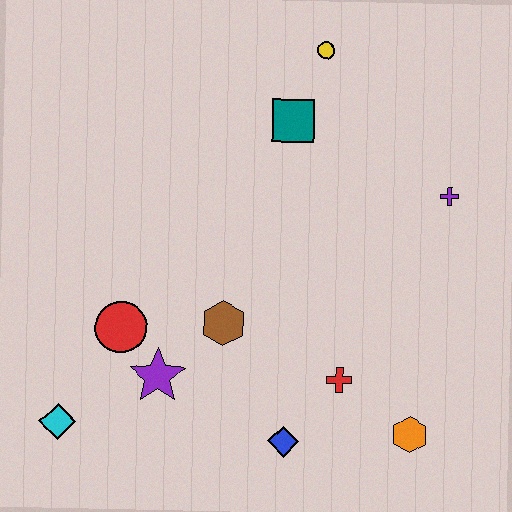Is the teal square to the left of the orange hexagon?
Yes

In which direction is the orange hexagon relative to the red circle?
The orange hexagon is to the right of the red circle.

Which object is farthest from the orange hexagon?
The yellow circle is farthest from the orange hexagon.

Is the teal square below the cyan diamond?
No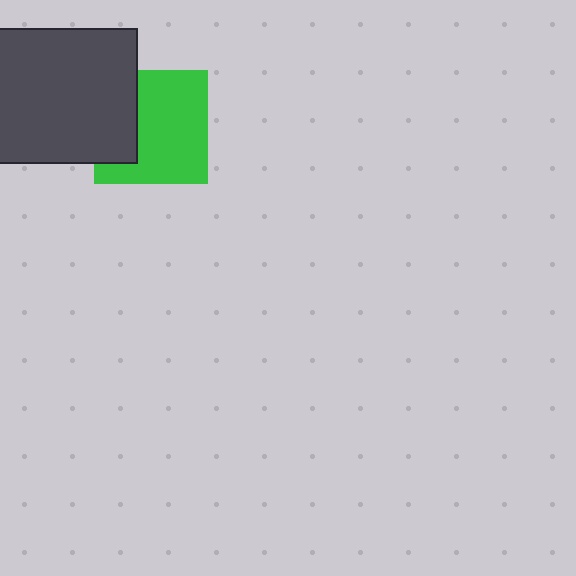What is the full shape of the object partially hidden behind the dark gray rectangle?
The partially hidden object is a green square.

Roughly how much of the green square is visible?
Most of it is visible (roughly 68%).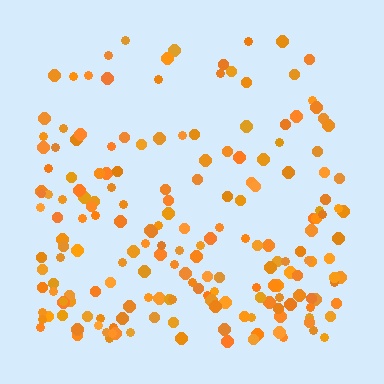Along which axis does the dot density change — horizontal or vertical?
Vertical.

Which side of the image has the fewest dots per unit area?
The top.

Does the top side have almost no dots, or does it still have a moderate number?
Still a moderate number, just noticeably fewer than the bottom.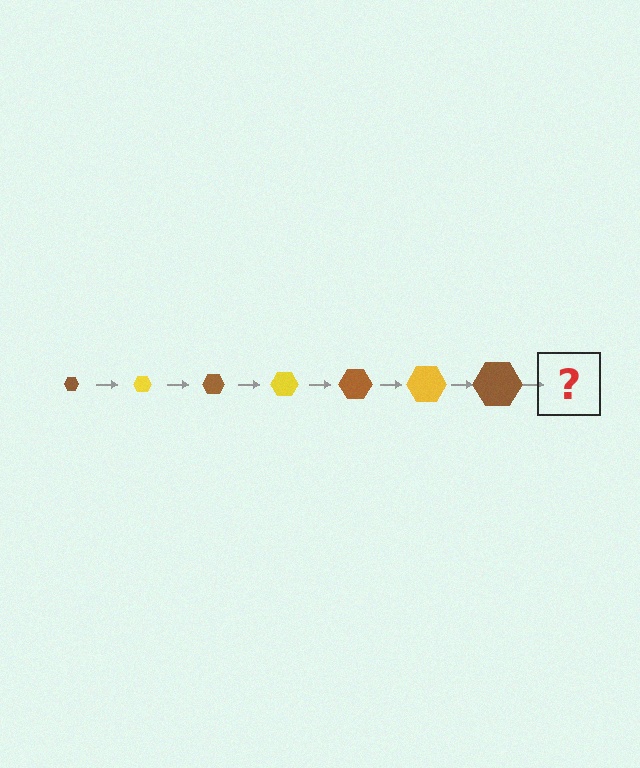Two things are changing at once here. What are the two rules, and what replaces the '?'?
The two rules are that the hexagon grows larger each step and the color cycles through brown and yellow. The '?' should be a yellow hexagon, larger than the previous one.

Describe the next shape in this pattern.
It should be a yellow hexagon, larger than the previous one.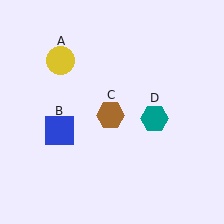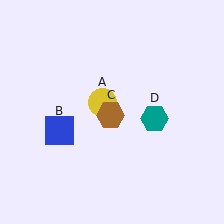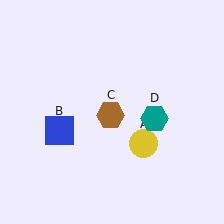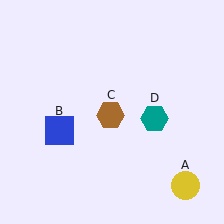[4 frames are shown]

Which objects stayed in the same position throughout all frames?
Blue square (object B) and brown hexagon (object C) and teal hexagon (object D) remained stationary.